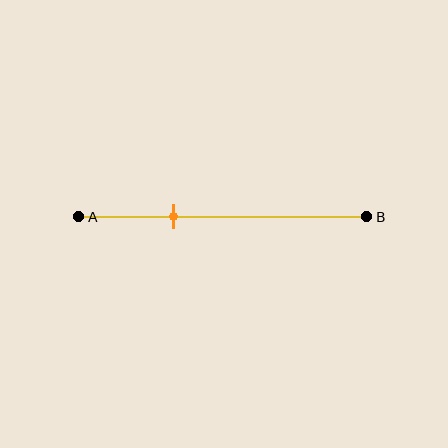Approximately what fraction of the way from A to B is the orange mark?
The orange mark is approximately 35% of the way from A to B.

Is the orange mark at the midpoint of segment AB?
No, the mark is at about 35% from A, not at the 50% midpoint.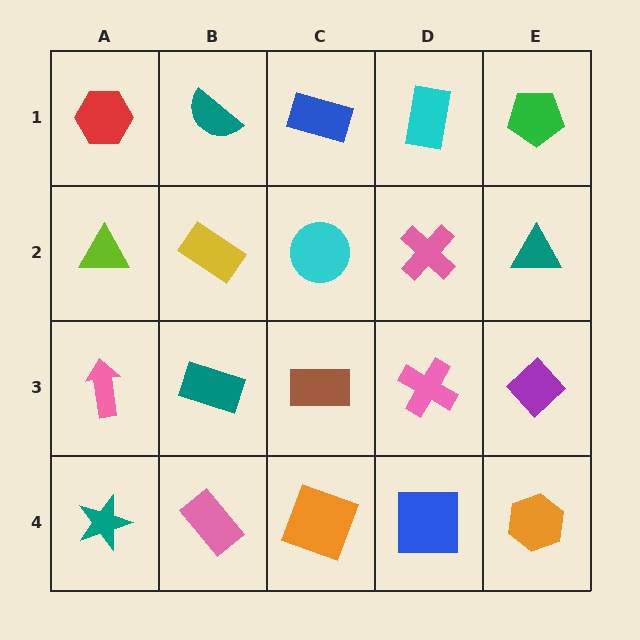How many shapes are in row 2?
5 shapes.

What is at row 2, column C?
A cyan circle.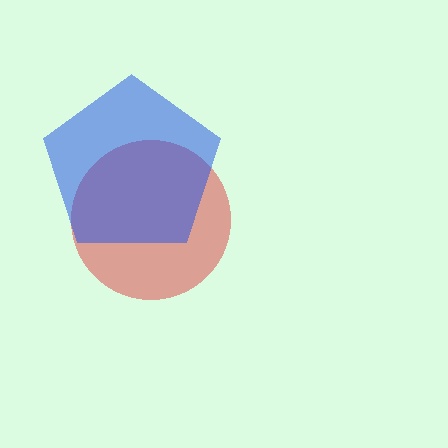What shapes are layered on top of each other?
The layered shapes are: a red circle, a blue pentagon.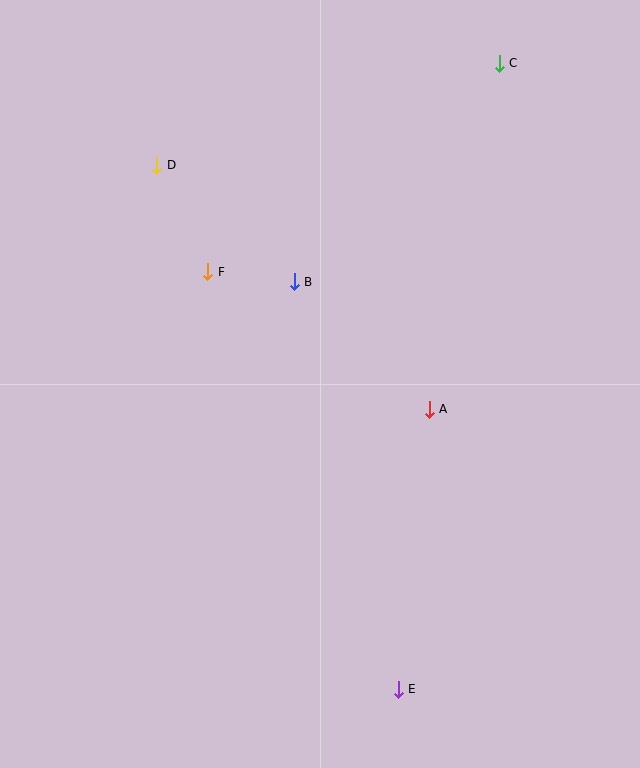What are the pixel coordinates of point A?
Point A is at (429, 409).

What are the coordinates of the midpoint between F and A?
The midpoint between F and A is at (319, 340).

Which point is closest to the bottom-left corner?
Point E is closest to the bottom-left corner.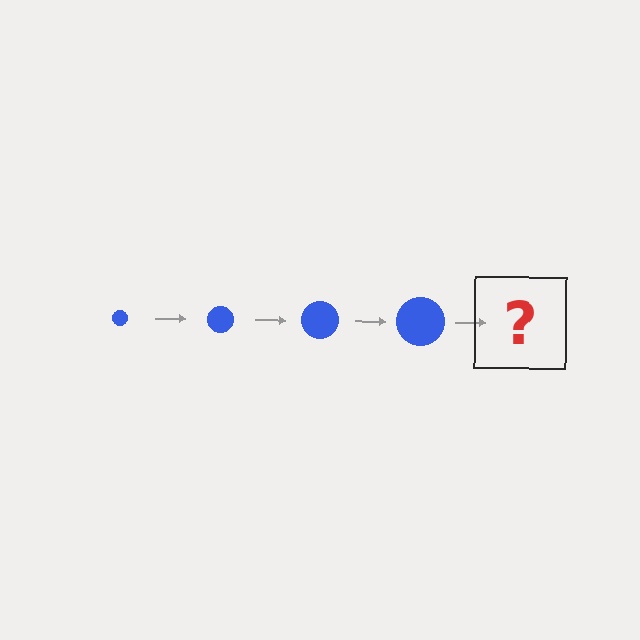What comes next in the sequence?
The next element should be a blue circle, larger than the previous one.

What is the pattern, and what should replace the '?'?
The pattern is that the circle gets progressively larger each step. The '?' should be a blue circle, larger than the previous one.